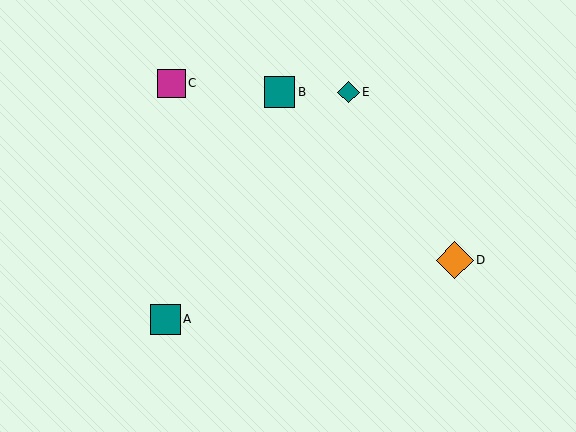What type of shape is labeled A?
Shape A is a teal square.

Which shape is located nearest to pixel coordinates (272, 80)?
The teal square (labeled B) at (280, 92) is nearest to that location.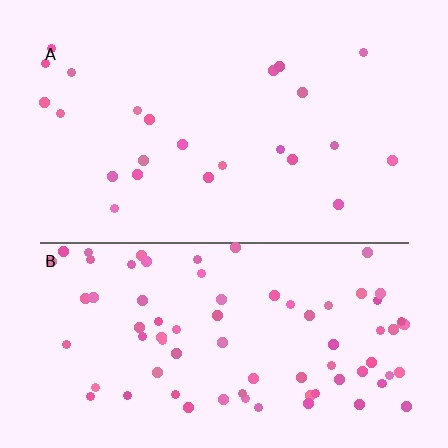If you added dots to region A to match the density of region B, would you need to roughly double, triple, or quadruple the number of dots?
Approximately triple.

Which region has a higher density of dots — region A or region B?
B (the bottom).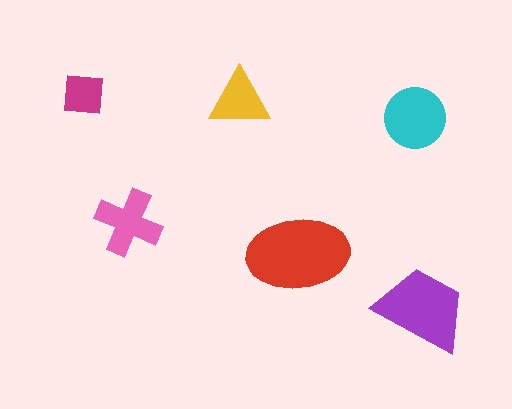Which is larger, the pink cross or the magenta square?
The pink cross.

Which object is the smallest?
The magenta square.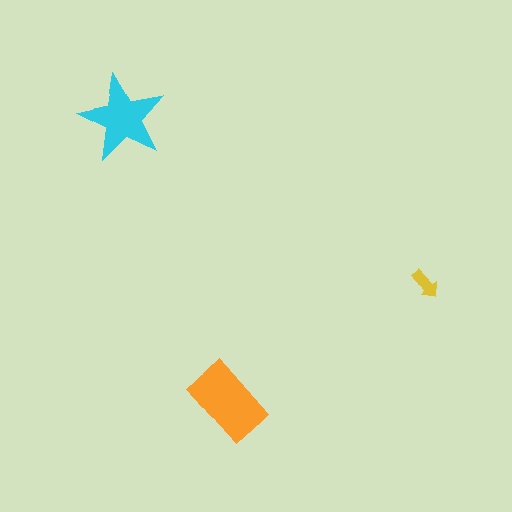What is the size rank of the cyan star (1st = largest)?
2nd.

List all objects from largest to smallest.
The orange rectangle, the cyan star, the yellow arrow.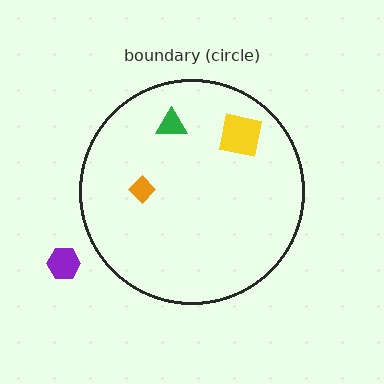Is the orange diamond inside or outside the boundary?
Inside.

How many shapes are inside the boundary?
3 inside, 1 outside.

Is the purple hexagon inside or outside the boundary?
Outside.